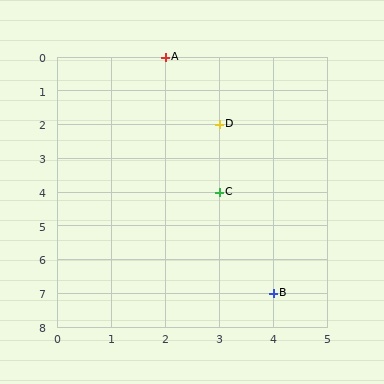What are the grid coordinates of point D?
Point D is at grid coordinates (3, 2).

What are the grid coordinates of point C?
Point C is at grid coordinates (3, 4).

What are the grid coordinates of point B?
Point B is at grid coordinates (4, 7).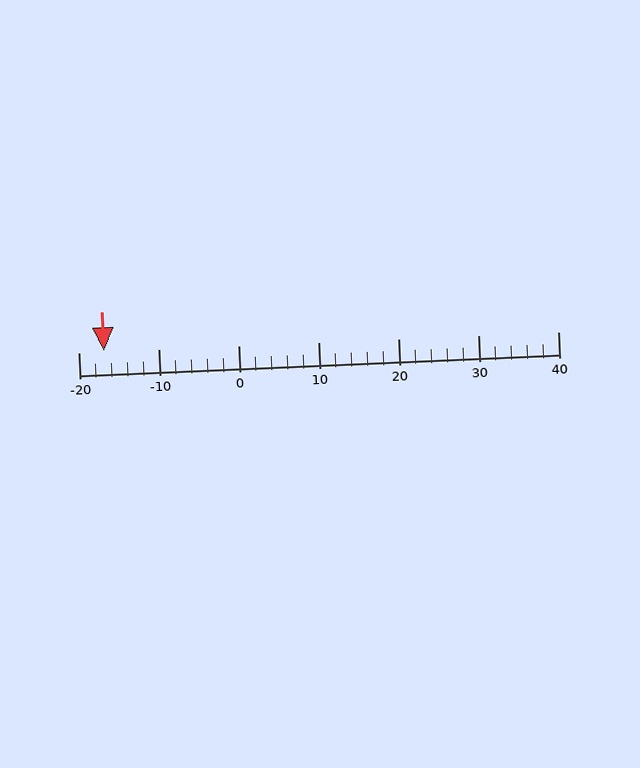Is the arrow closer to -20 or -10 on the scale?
The arrow is closer to -20.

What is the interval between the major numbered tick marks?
The major tick marks are spaced 10 units apart.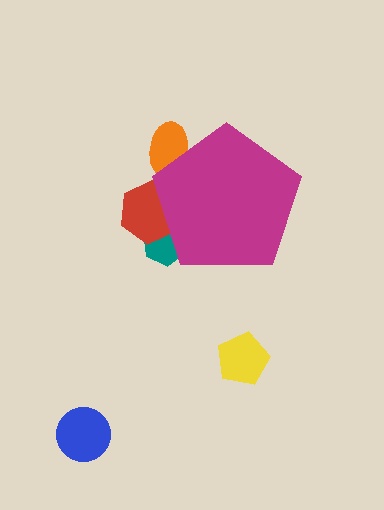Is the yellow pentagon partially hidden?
No, the yellow pentagon is fully visible.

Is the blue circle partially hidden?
No, the blue circle is fully visible.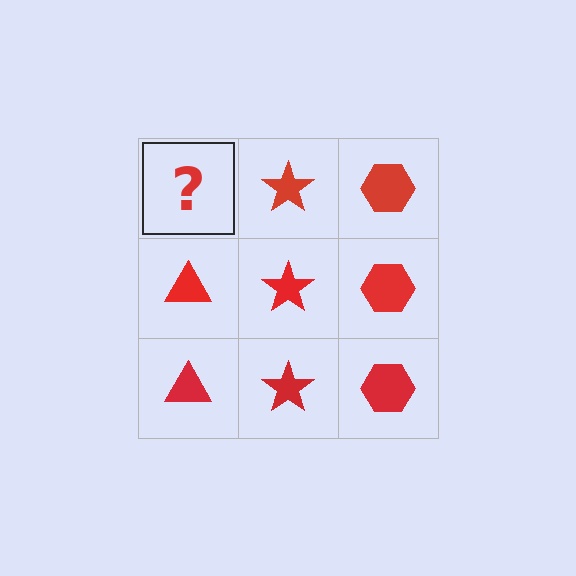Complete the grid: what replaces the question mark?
The question mark should be replaced with a red triangle.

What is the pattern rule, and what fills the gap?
The rule is that each column has a consistent shape. The gap should be filled with a red triangle.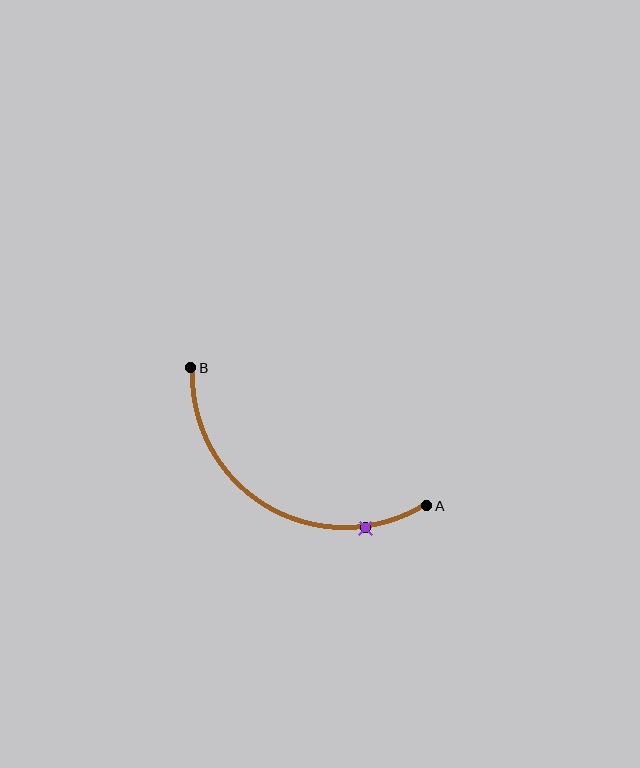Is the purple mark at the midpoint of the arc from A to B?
No. The purple mark lies on the arc but is closer to endpoint A. The arc midpoint would be at the point on the curve equidistant along the arc from both A and B.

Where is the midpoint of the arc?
The arc midpoint is the point on the curve farthest from the straight line joining A and B. It sits below that line.